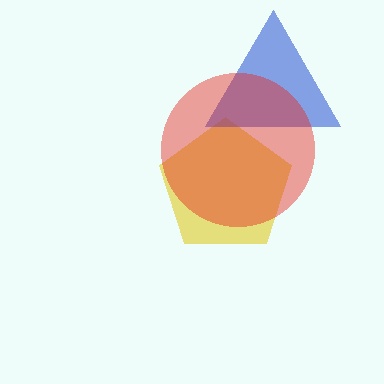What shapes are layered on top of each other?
The layered shapes are: a yellow pentagon, a blue triangle, a red circle.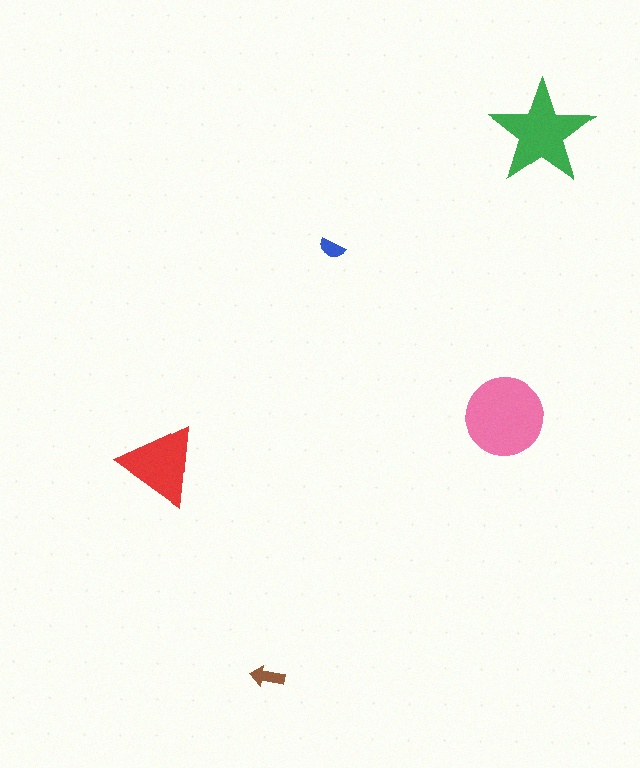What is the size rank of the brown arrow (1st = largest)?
4th.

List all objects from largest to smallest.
The pink circle, the green star, the red triangle, the brown arrow, the blue semicircle.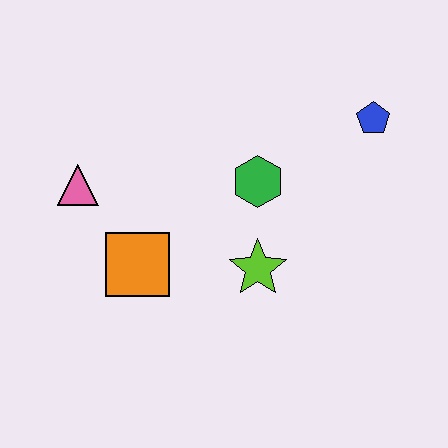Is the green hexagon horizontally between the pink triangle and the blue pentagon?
Yes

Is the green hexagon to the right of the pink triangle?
Yes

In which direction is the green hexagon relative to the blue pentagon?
The green hexagon is to the left of the blue pentagon.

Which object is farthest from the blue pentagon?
The pink triangle is farthest from the blue pentagon.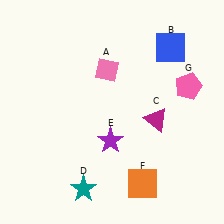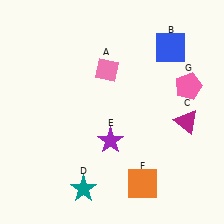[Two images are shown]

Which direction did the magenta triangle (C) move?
The magenta triangle (C) moved right.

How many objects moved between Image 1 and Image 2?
1 object moved between the two images.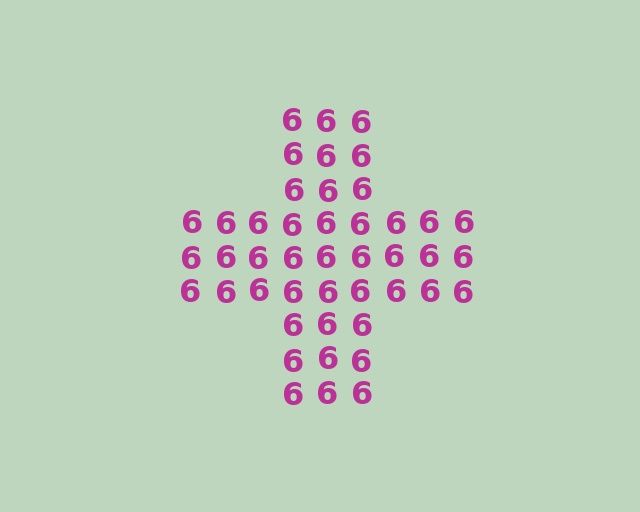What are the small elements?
The small elements are digit 6's.